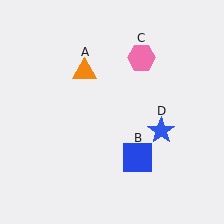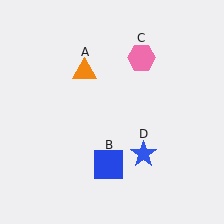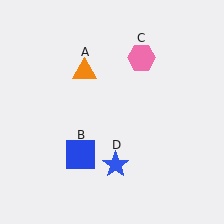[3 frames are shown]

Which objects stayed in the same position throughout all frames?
Orange triangle (object A) and pink hexagon (object C) remained stationary.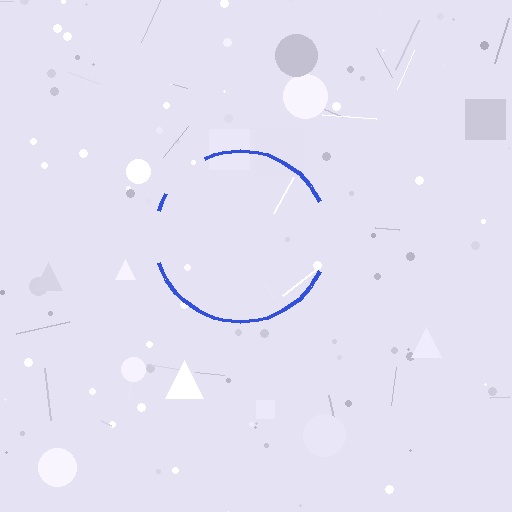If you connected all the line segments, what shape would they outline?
They would outline a circle.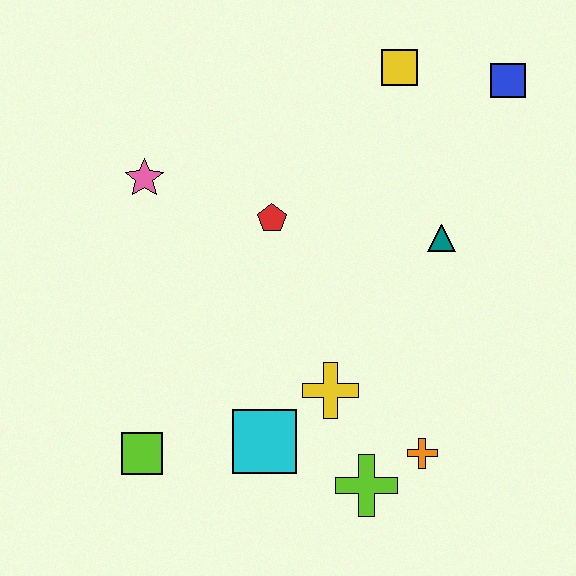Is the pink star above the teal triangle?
Yes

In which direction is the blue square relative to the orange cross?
The blue square is above the orange cross.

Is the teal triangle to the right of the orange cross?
Yes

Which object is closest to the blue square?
The yellow square is closest to the blue square.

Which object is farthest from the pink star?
The orange cross is farthest from the pink star.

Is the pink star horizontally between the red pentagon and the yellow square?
No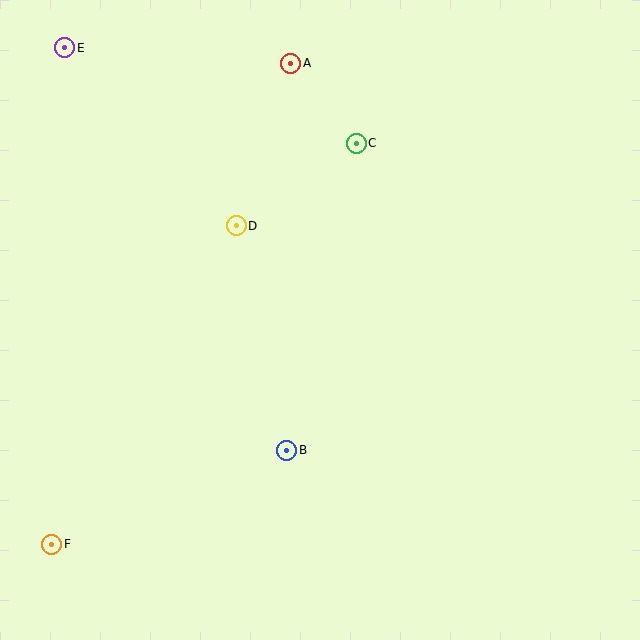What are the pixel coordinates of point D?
Point D is at (236, 226).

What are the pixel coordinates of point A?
Point A is at (291, 63).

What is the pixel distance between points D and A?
The distance between D and A is 172 pixels.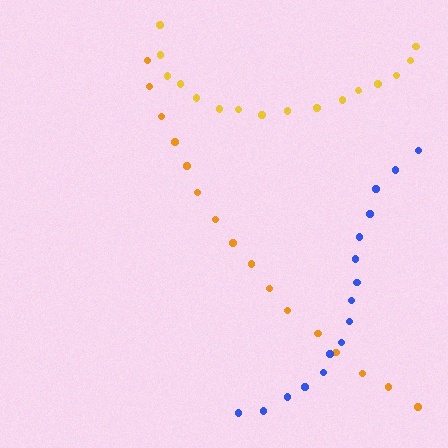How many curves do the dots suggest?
There are 3 distinct paths.